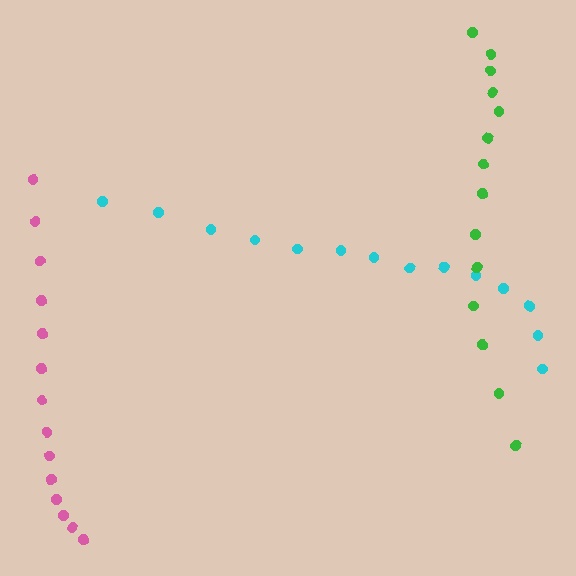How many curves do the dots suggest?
There are 3 distinct paths.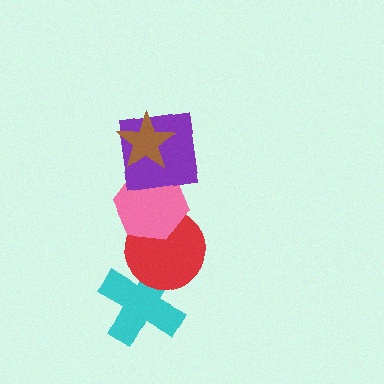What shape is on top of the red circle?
The pink hexagon is on top of the red circle.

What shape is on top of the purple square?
The brown star is on top of the purple square.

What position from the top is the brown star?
The brown star is 1st from the top.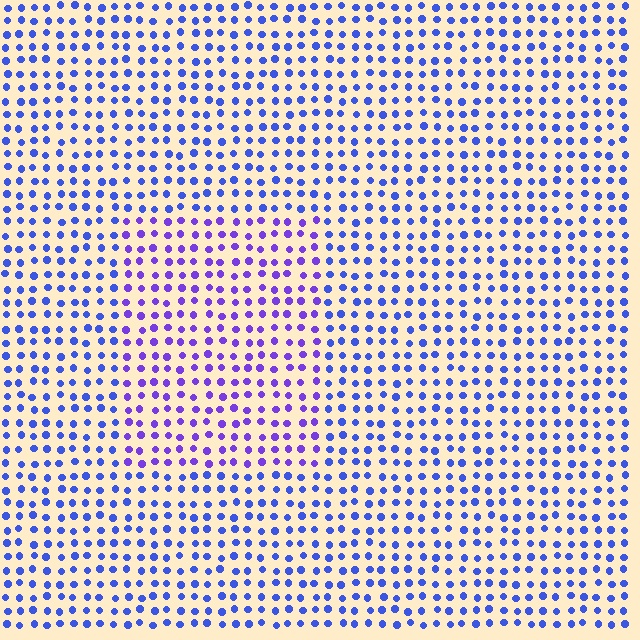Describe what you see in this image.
The image is filled with small blue elements in a uniform arrangement. A rectangle-shaped region is visible where the elements are tinted to a slightly different hue, forming a subtle color boundary.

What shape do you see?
I see a rectangle.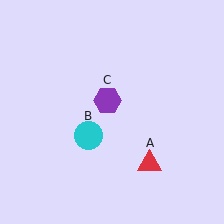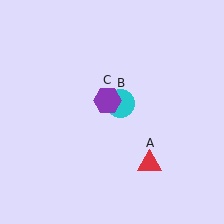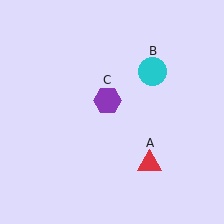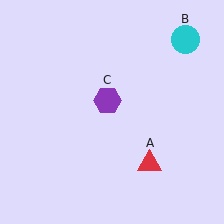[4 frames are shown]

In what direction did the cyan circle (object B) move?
The cyan circle (object B) moved up and to the right.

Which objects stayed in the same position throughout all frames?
Red triangle (object A) and purple hexagon (object C) remained stationary.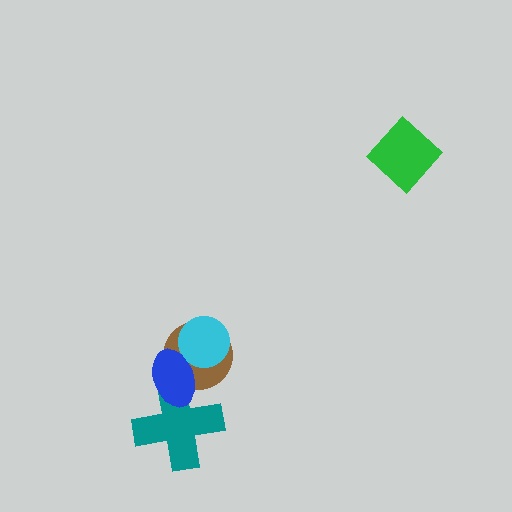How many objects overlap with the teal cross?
1 object overlaps with the teal cross.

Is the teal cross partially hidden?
Yes, it is partially covered by another shape.